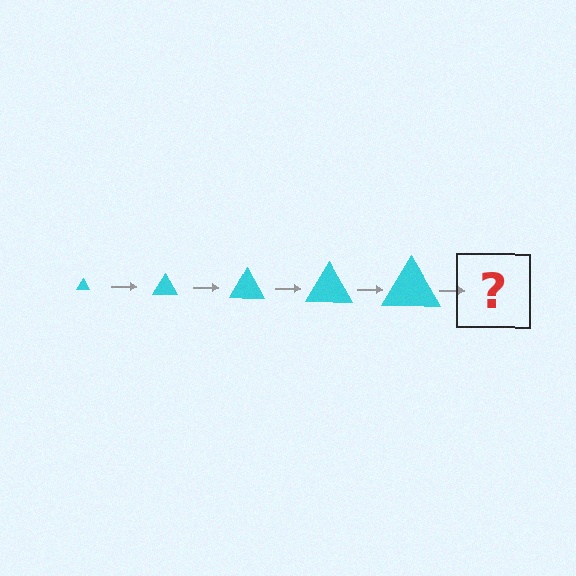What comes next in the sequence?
The next element should be a cyan triangle, larger than the previous one.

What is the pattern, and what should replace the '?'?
The pattern is that the triangle gets progressively larger each step. The '?' should be a cyan triangle, larger than the previous one.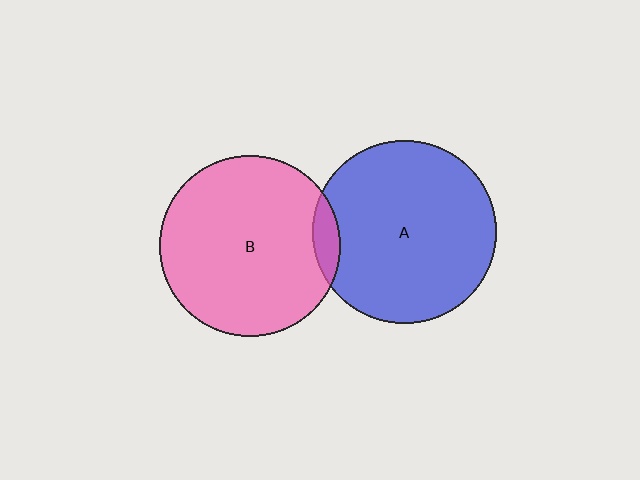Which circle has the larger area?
Circle A (blue).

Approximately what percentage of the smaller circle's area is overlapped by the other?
Approximately 5%.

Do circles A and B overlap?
Yes.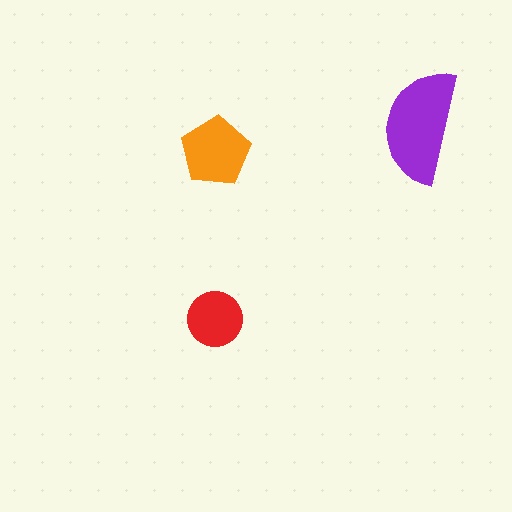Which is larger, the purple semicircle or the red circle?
The purple semicircle.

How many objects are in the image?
There are 3 objects in the image.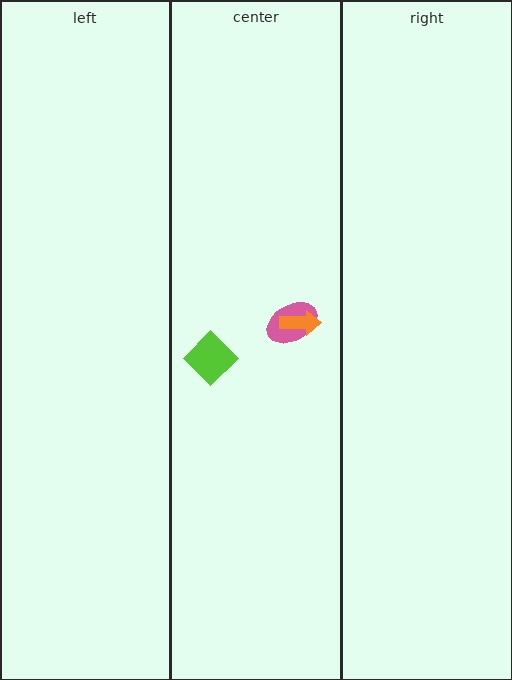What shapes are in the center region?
The pink ellipse, the lime diamond, the orange arrow.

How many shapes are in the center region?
3.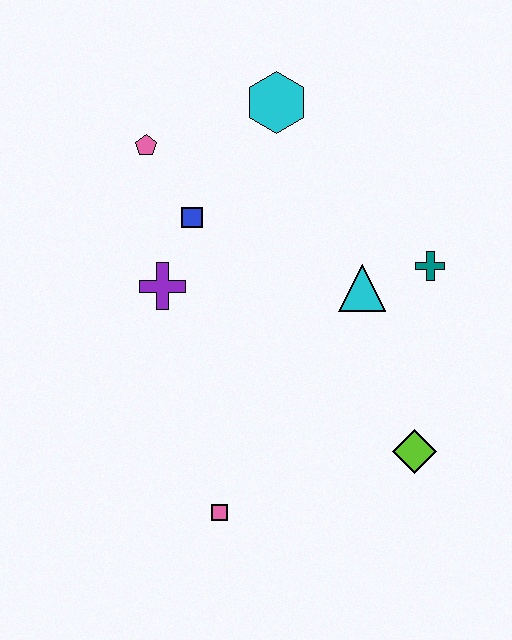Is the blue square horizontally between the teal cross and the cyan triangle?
No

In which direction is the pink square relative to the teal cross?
The pink square is below the teal cross.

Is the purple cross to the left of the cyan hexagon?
Yes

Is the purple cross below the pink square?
No